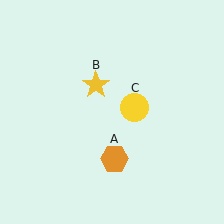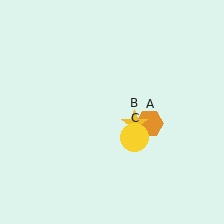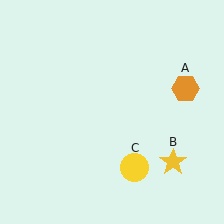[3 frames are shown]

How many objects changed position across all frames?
3 objects changed position: orange hexagon (object A), yellow star (object B), yellow circle (object C).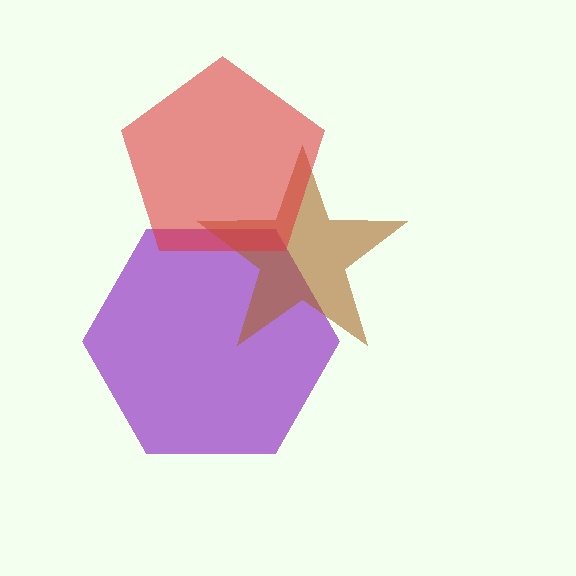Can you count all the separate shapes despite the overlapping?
Yes, there are 3 separate shapes.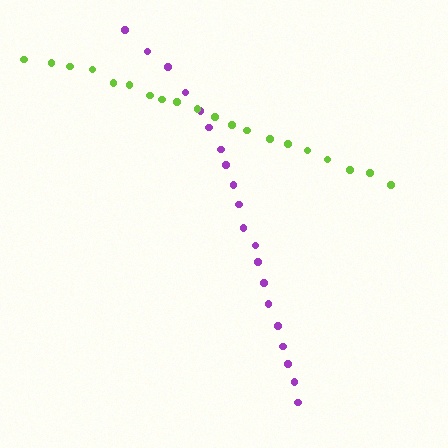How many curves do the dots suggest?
There are 2 distinct paths.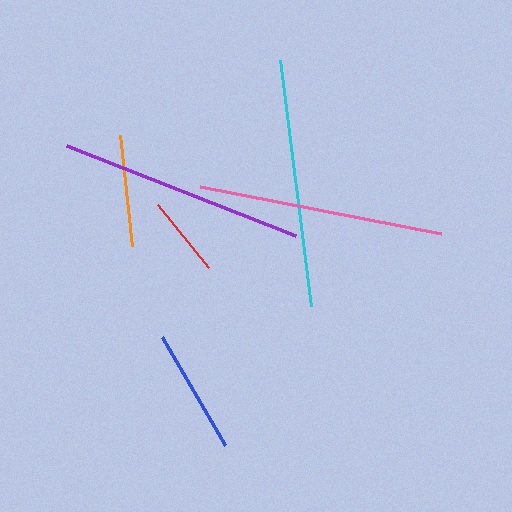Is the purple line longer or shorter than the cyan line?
The cyan line is longer than the purple line.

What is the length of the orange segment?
The orange segment is approximately 111 pixels long.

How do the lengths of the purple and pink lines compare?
The purple and pink lines are approximately the same length.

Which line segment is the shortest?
The red line is the shortest at approximately 81 pixels.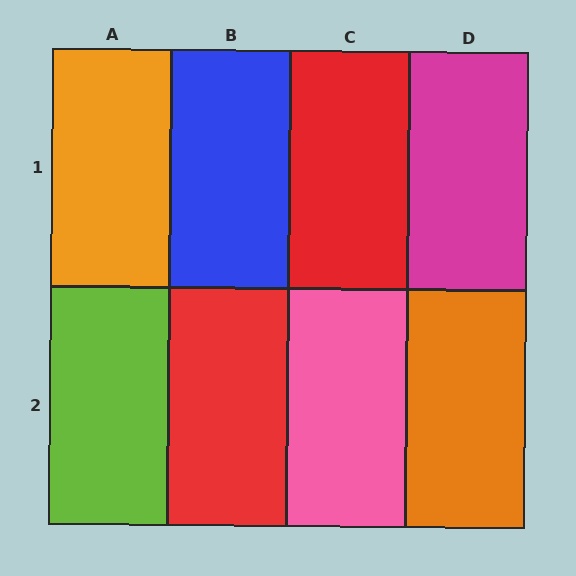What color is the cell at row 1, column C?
Red.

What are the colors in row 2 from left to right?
Lime, red, pink, orange.